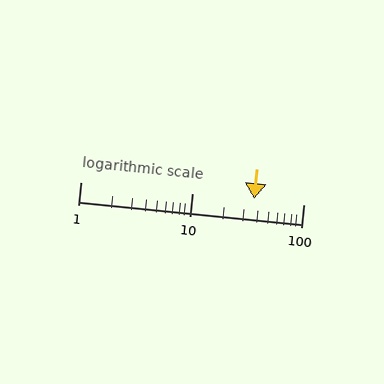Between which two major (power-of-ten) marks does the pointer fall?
The pointer is between 10 and 100.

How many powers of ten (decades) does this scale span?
The scale spans 2 decades, from 1 to 100.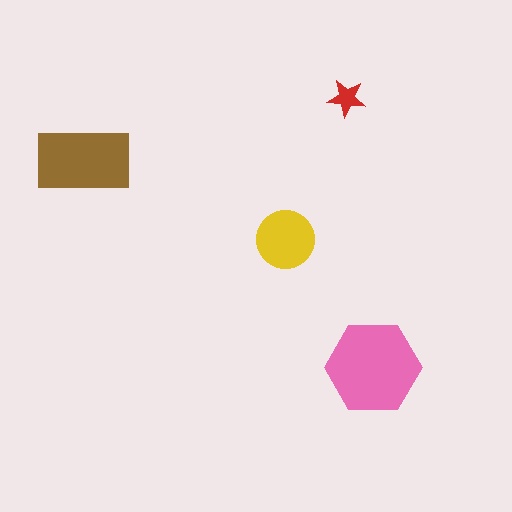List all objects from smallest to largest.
The red star, the yellow circle, the brown rectangle, the pink hexagon.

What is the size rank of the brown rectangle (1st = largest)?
2nd.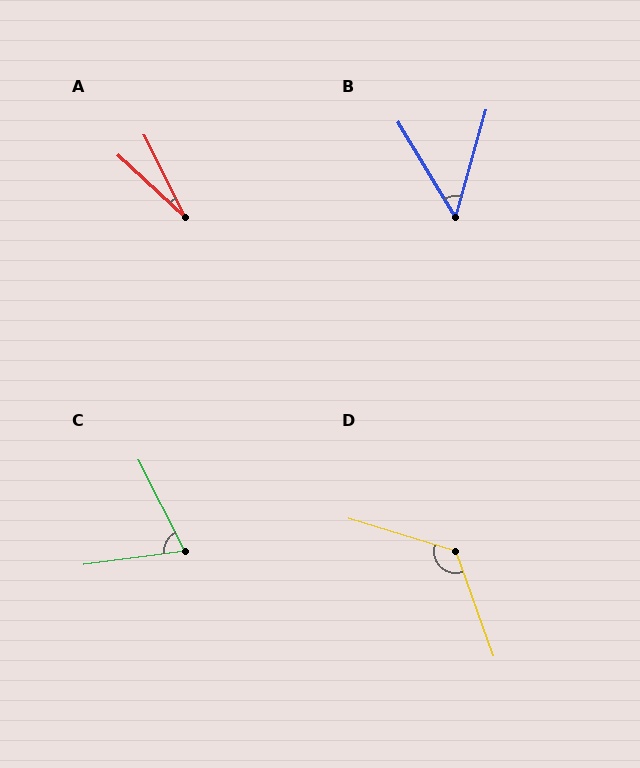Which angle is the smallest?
A, at approximately 20 degrees.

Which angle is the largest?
D, at approximately 127 degrees.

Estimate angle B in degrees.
Approximately 47 degrees.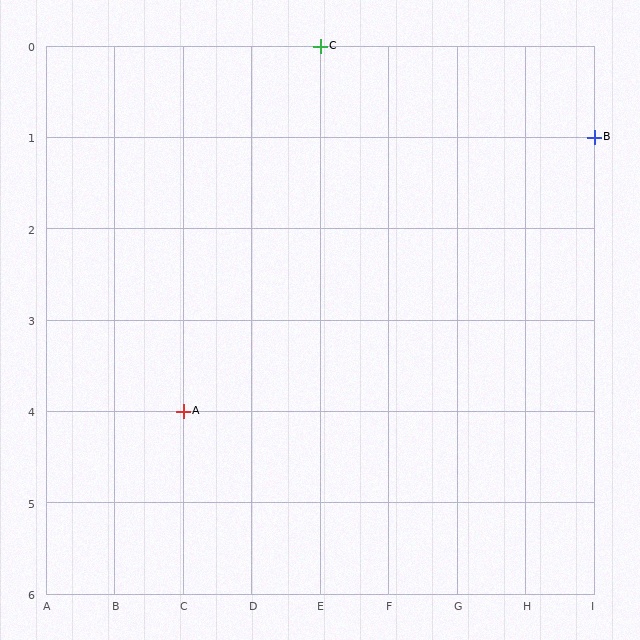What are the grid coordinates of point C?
Point C is at grid coordinates (E, 0).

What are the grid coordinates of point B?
Point B is at grid coordinates (I, 1).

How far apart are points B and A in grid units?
Points B and A are 6 columns and 3 rows apart (about 6.7 grid units diagonally).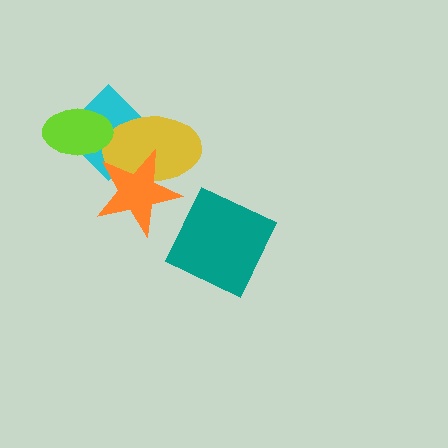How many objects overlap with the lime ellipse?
2 objects overlap with the lime ellipse.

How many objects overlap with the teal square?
0 objects overlap with the teal square.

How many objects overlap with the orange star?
2 objects overlap with the orange star.